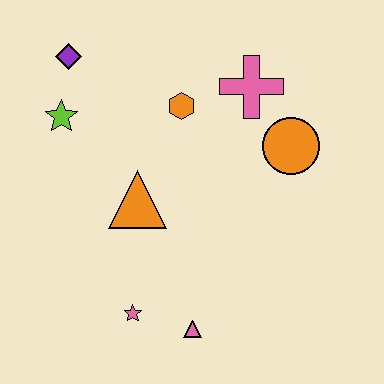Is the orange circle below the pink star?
No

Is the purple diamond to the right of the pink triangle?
No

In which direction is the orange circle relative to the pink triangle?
The orange circle is above the pink triangle.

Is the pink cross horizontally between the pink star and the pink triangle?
No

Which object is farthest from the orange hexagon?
The pink triangle is farthest from the orange hexagon.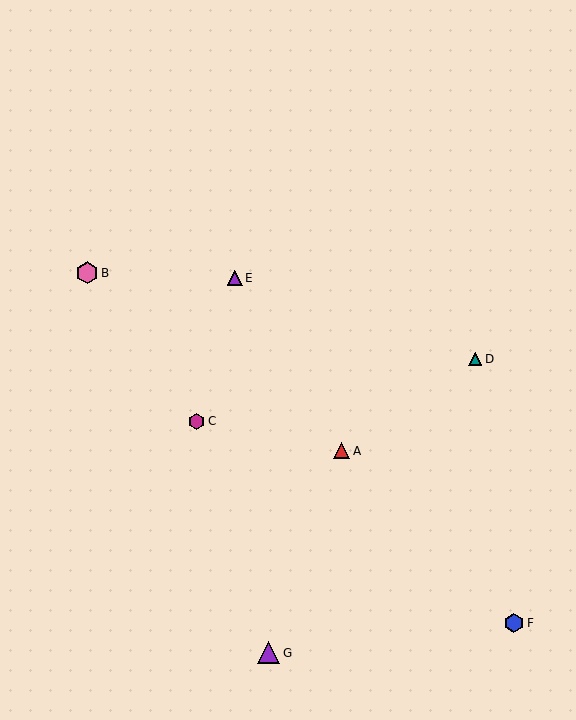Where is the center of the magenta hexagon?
The center of the magenta hexagon is at (197, 421).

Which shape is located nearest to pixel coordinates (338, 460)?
The red triangle (labeled A) at (342, 451) is nearest to that location.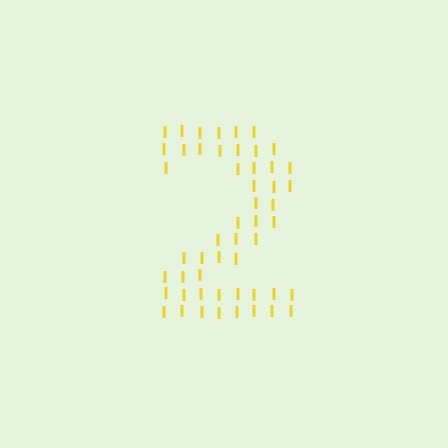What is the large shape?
The large shape is the digit 2.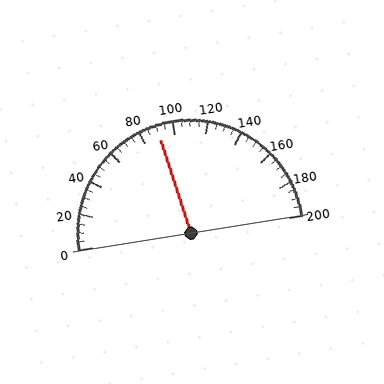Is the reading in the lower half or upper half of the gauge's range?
The reading is in the lower half of the range (0 to 200).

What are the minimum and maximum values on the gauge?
The gauge ranges from 0 to 200.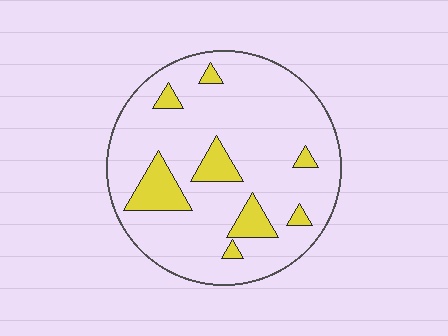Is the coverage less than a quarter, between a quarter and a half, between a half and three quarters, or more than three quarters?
Less than a quarter.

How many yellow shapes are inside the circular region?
8.